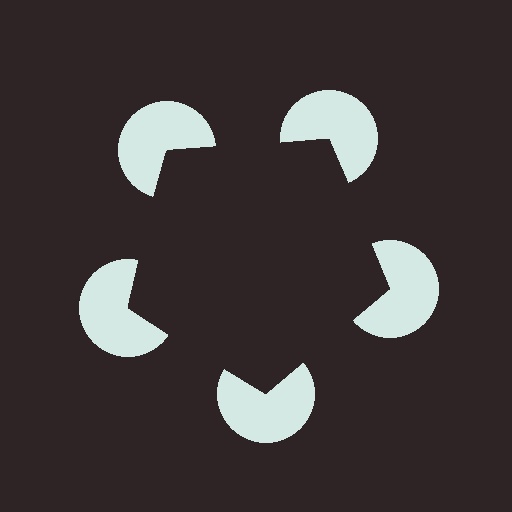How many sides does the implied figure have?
5 sides.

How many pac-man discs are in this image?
There are 5 — one at each vertex of the illusory pentagon.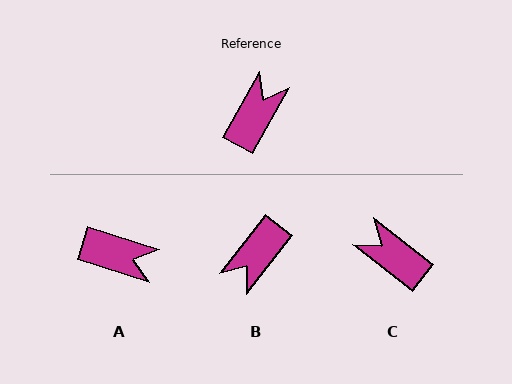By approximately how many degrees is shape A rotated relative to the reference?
Approximately 79 degrees clockwise.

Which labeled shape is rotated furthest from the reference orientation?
B, about 171 degrees away.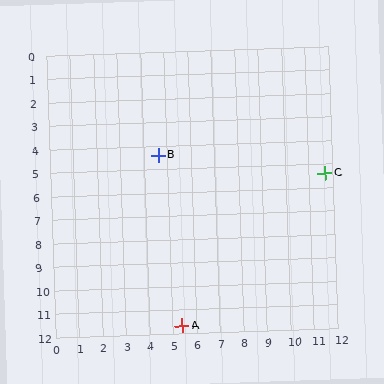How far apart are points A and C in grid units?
Points A and C are about 8.9 grid units apart.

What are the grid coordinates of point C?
Point C is at approximately (11.7, 5.4).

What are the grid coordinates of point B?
Point B is at approximately (4.6, 4.4).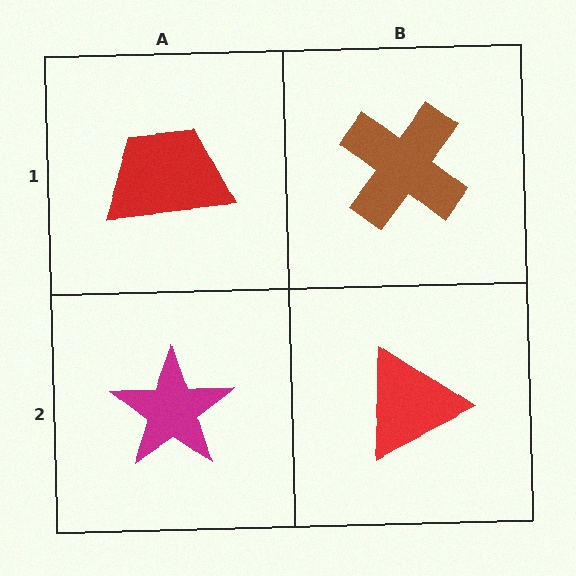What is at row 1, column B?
A brown cross.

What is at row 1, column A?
A red trapezoid.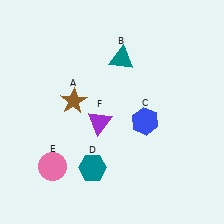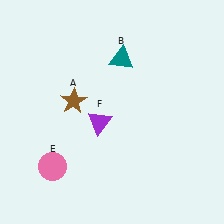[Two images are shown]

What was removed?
The teal hexagon (D), the blue hexagon (C) were removed in Image 2.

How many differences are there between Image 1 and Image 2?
There are 2 differences between the two images.